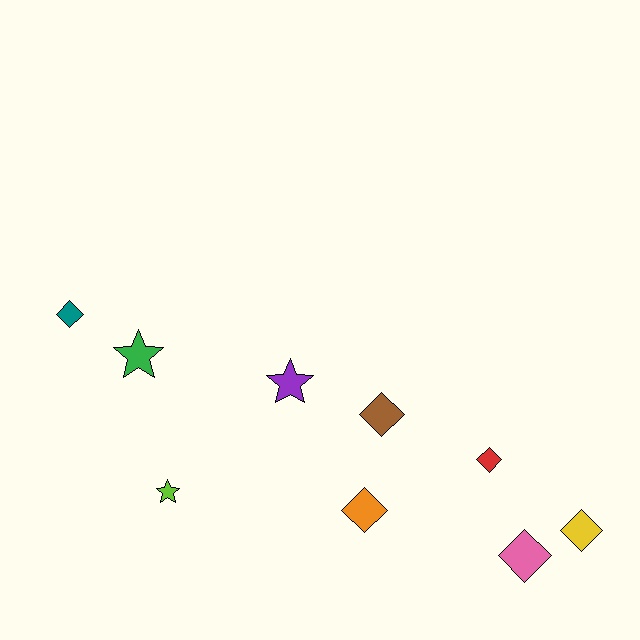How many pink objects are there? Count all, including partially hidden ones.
There is 1 pink object.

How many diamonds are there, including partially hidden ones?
There are 6 diamonds.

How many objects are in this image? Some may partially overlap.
There are 9 objects.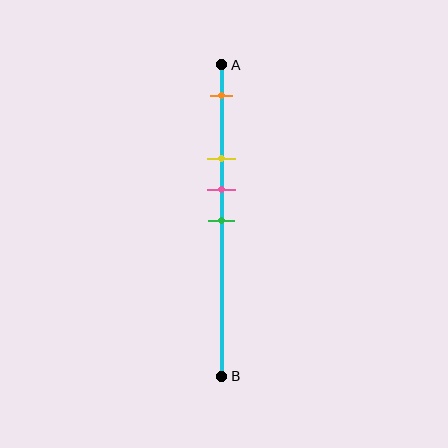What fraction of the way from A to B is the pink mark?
The pink mark is approximately 40% (0.4) of the way from A to B.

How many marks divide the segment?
There are 4 marks dividing the segment.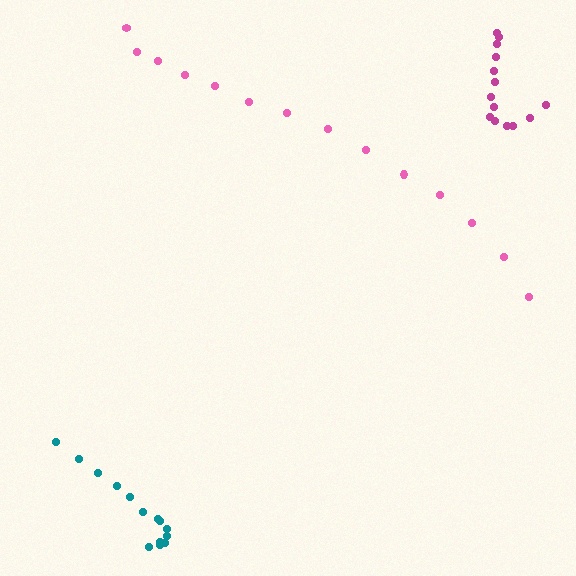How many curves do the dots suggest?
There are 3 distinct paths.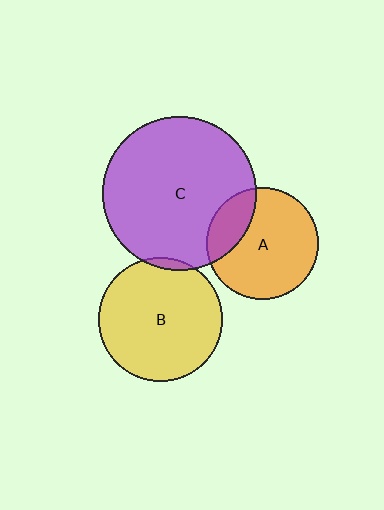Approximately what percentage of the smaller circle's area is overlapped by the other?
Approximately 20%.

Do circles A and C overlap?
Yes.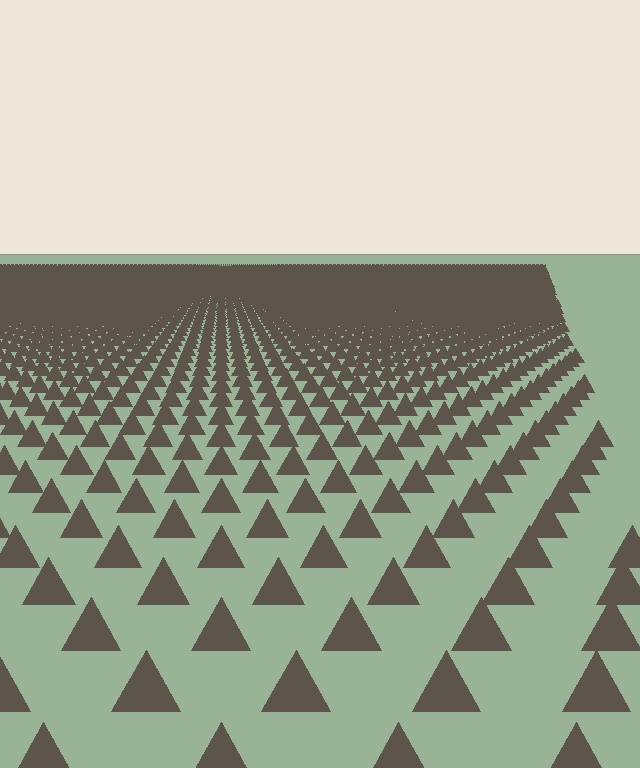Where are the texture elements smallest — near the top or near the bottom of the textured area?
Near the top.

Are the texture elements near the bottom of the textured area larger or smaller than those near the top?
Larger. Near the bottom, elements are closer to the viewer and appear at a bigger on-screen size.